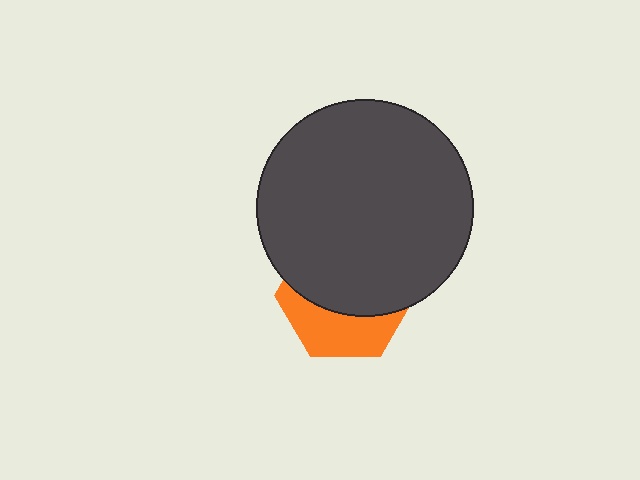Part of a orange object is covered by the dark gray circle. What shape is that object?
It is a hexagon.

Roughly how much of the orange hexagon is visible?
A small part of it is visible (roughly 38%).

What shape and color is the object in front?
The object in front is a dark gray circle.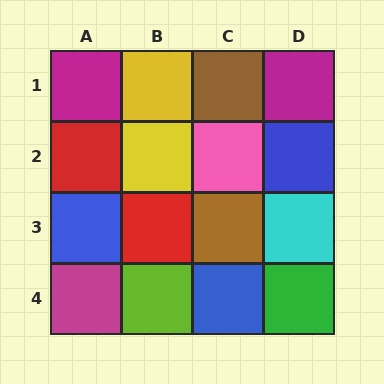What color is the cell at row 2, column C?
Pink.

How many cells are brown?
2 cells are brown.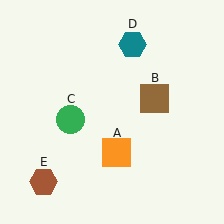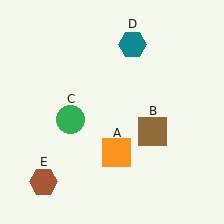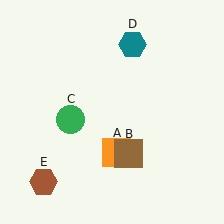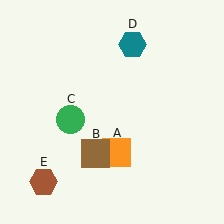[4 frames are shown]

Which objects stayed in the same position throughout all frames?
Orange square (object A) and green circle (object C) and teal hexagon (object D) and brown hexagon (object E) remained stationary.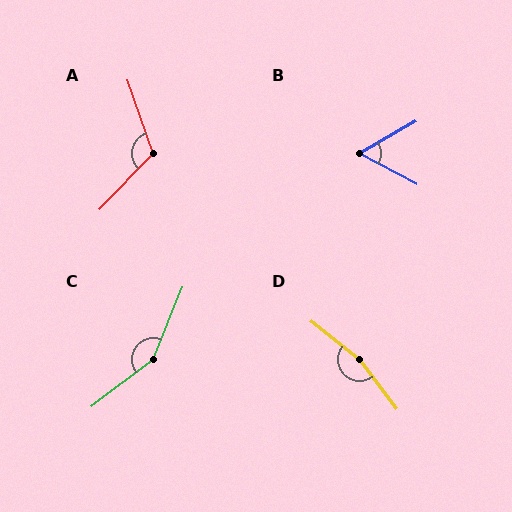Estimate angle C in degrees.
Approximately 149 degrees.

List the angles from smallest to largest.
B (58°), A (117°), C (149°), D (165°).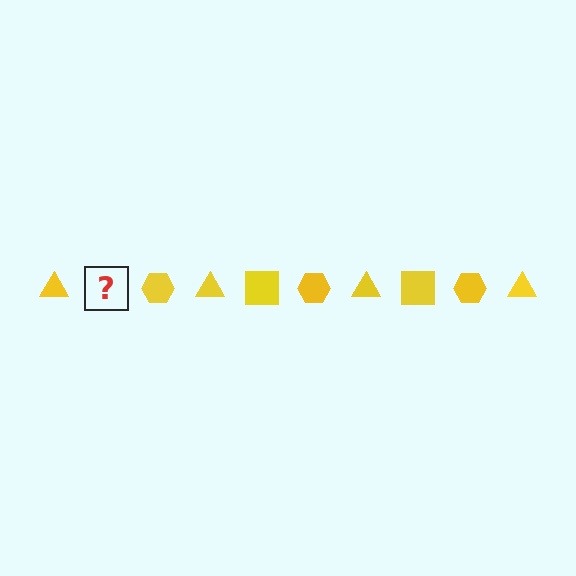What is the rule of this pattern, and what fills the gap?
The rule is that the pattern cycles through triangle, square, hexagon shapes in yellow. The gap should be filled with a yellow square.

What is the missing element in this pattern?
The missing element is a yellow square.